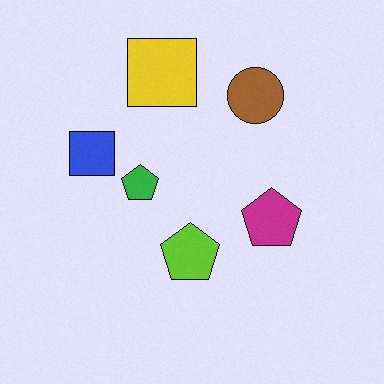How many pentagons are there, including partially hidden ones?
There are 3 pentagons.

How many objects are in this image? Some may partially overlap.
There are 6 objects.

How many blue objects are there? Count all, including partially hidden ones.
There is 1 blue object.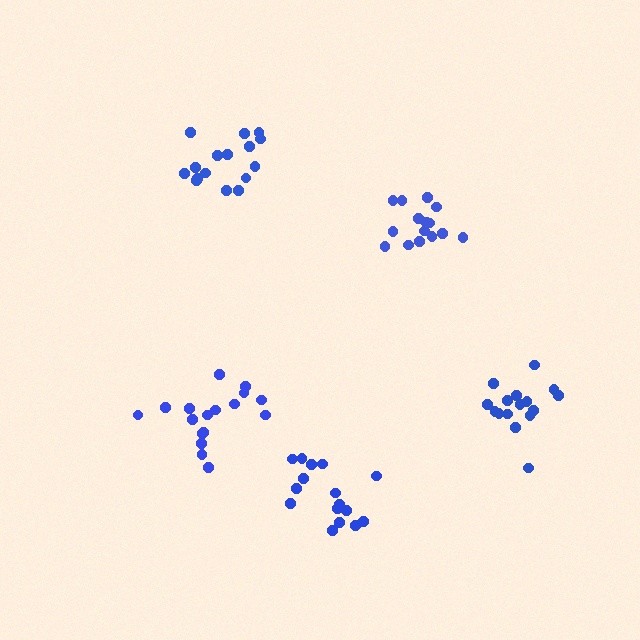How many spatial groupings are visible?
There are 5 spatial groupings.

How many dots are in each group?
Group 1: 17 dots, Group 2: 16 dots, Group 3: 16 dots, Group 4: 15 dots, Group 5: 16 dots (80 total).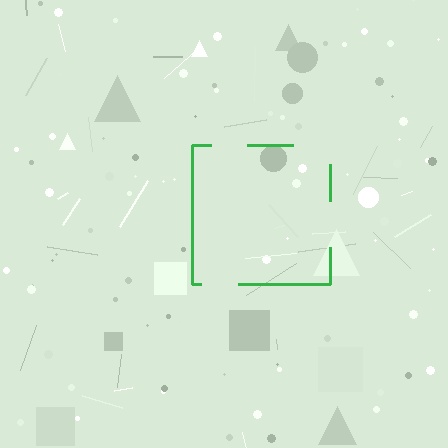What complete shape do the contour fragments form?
The contour fragments form a square.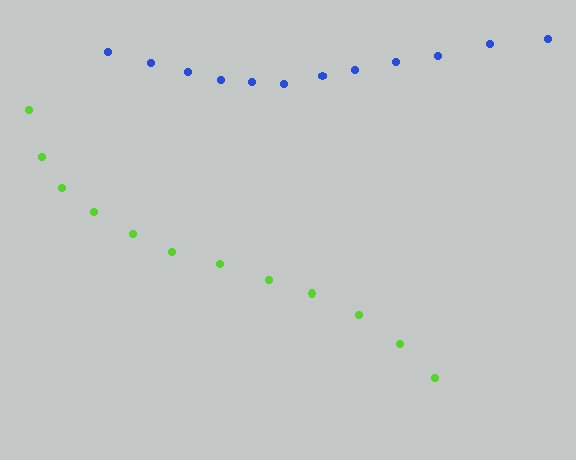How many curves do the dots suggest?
There are 2 distinct paths.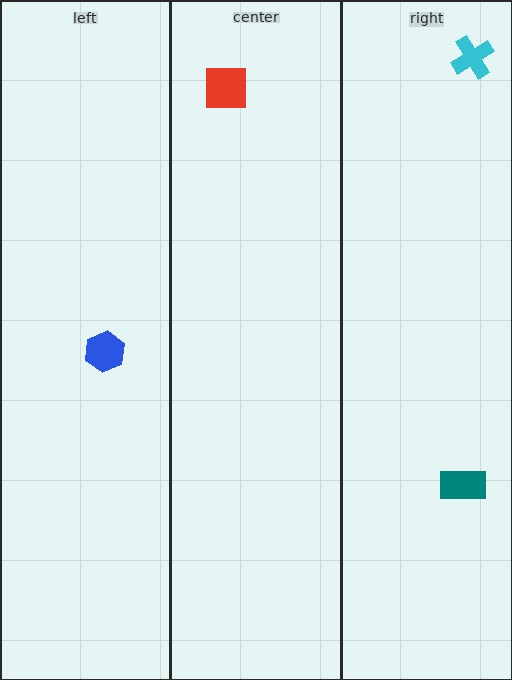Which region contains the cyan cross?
The right region.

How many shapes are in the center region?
1.